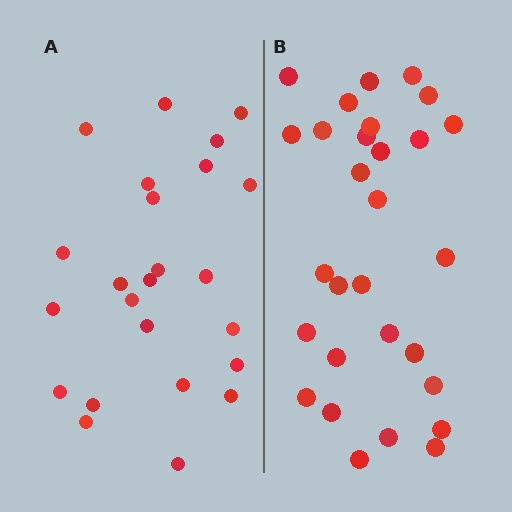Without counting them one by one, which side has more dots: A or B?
Region B (the right region) has more dots.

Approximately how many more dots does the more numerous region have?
Region B has about 5 more dots than region A.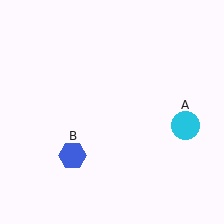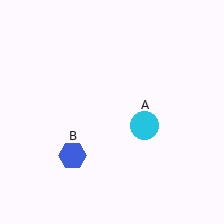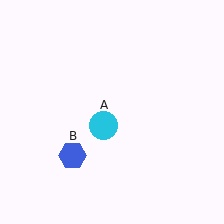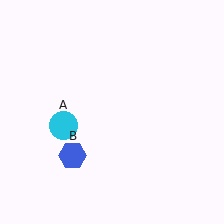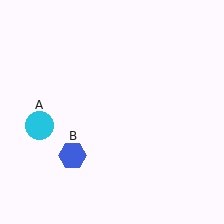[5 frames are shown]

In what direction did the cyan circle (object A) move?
The cyan circle (object A) moved left.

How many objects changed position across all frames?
1 object changed position: cyan circle (object A).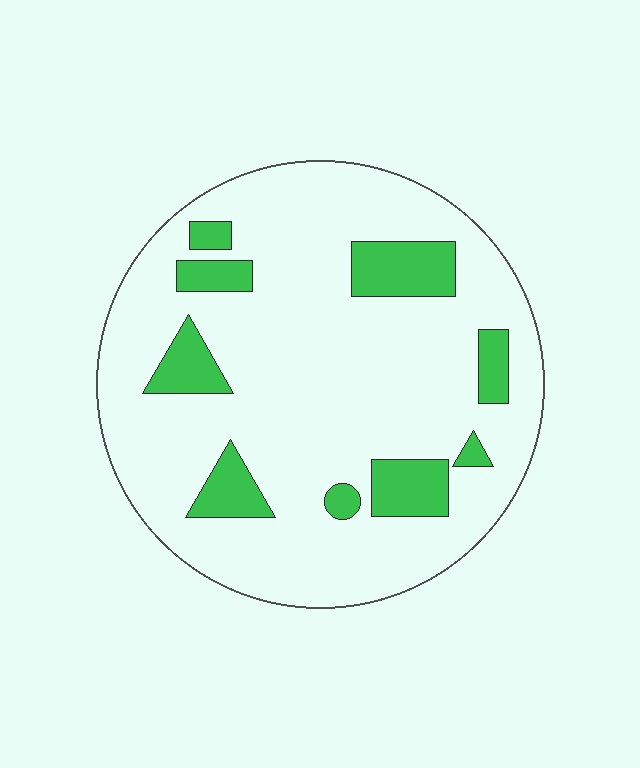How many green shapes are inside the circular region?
9.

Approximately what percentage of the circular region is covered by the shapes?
Approximately 15%.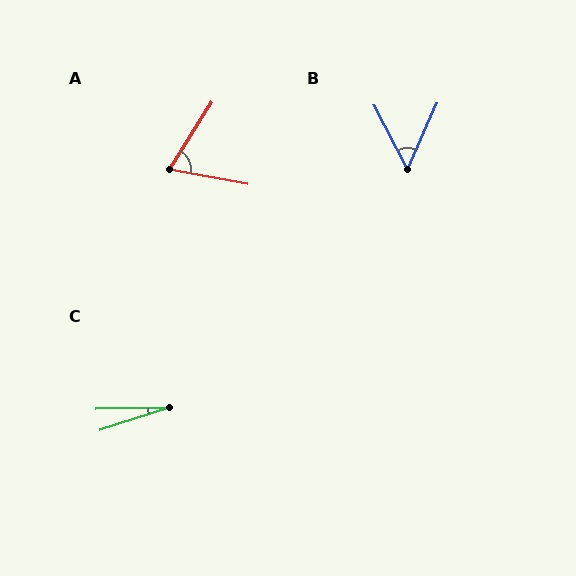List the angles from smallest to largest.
C (16°), B (51°), A (69°).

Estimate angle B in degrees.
Approximately 51 degrees.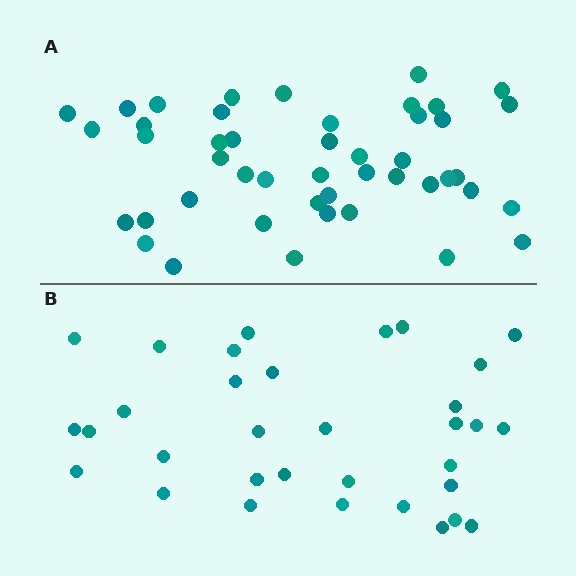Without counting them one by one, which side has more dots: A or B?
Region A (the top region) has more dots.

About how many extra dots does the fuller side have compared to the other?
Region A has approximately 15 more dots than region B.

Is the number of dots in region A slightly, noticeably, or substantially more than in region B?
Region A has noticeably more, but not dramatically so. The ratio is roughly 1.4 to 1.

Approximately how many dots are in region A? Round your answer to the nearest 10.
About 50 dots. (The exact count is 46, which rounds to 50.)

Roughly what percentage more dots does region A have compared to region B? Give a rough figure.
About 40% more.